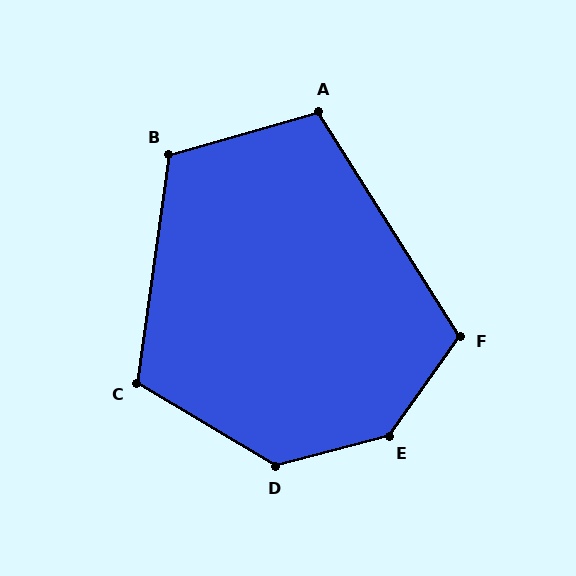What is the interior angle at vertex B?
Approximately 114 degrees (obtuse).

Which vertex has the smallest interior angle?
A, at approximately 106 degrees.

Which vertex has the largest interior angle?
E, at approximately 141 degrees.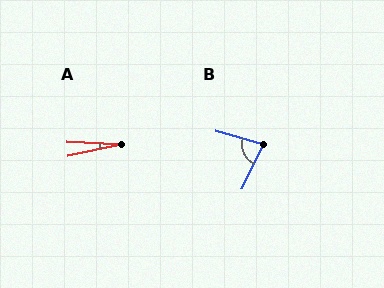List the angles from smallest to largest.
A (15°), B (80°).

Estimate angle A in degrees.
Approximately 15 degrees.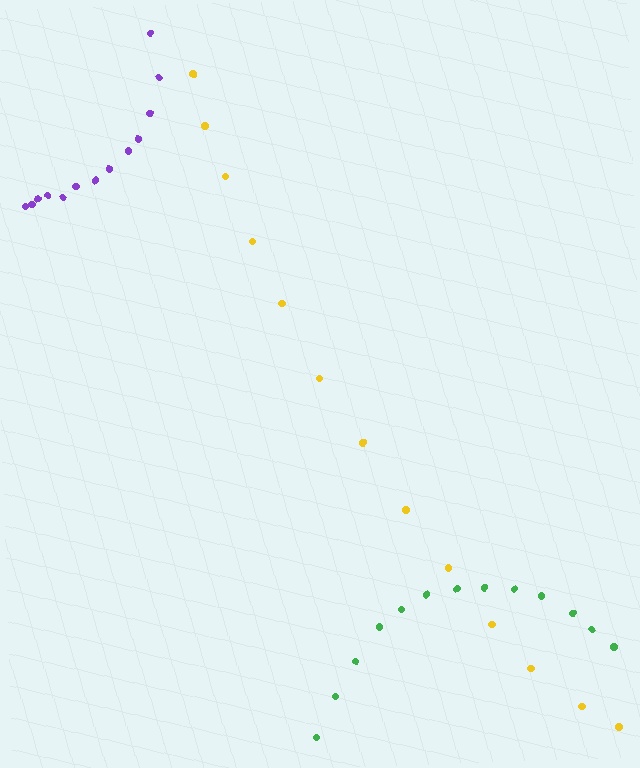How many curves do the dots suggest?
There are 3 distinct paths.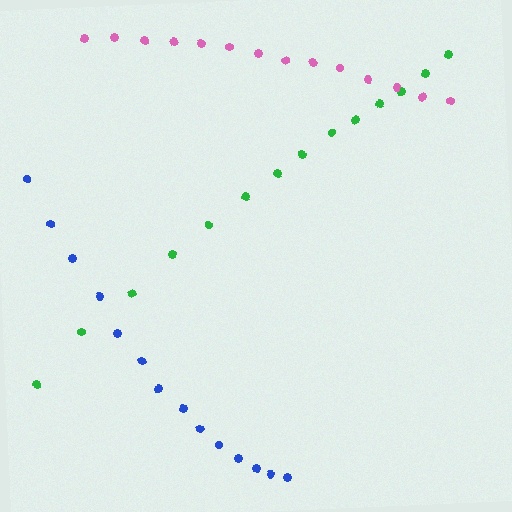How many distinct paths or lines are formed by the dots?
There are 3 distinct paths.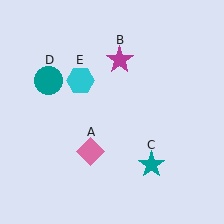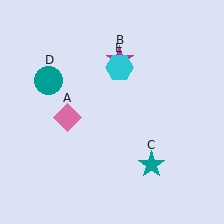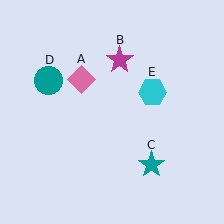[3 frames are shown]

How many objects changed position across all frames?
2 objects changed position: pink diamond (object A), cyan hexagon (object E).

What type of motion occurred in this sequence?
The pink diamond (object A), cyan hexagon (object E) rotated clockwise around the center of the scene.